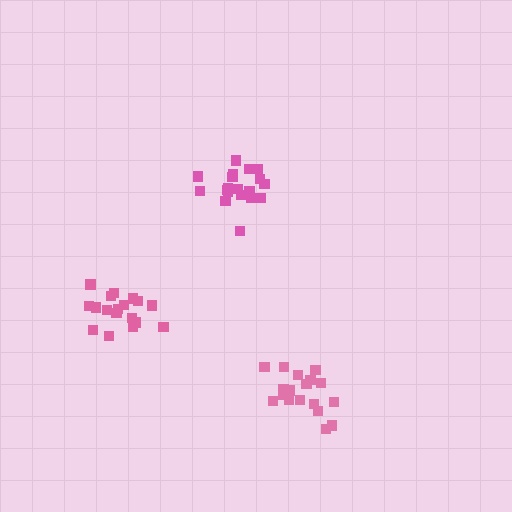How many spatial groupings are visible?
There are 3 spatial groupings.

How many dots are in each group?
Group 1: 18 dots, Group 2: 19 dots, Group 3: 18 dots (55 total).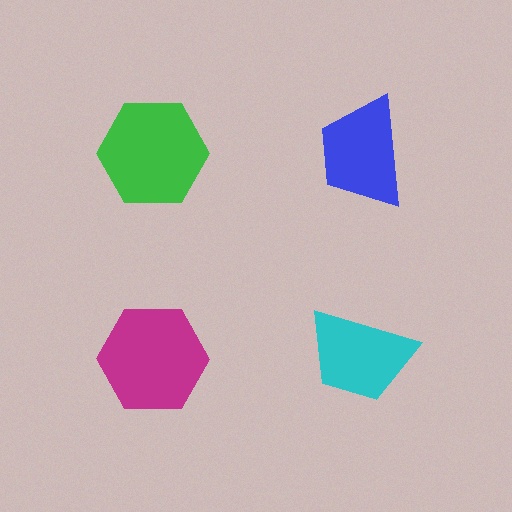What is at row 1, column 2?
A blue trapezoid.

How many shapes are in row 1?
2 shapes.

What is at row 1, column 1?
A green hexagon.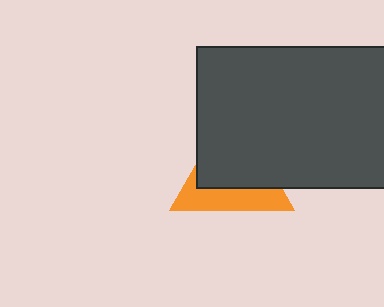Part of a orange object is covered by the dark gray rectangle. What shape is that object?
It is a triangle.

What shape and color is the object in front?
The object in front is a dark gray rectangle.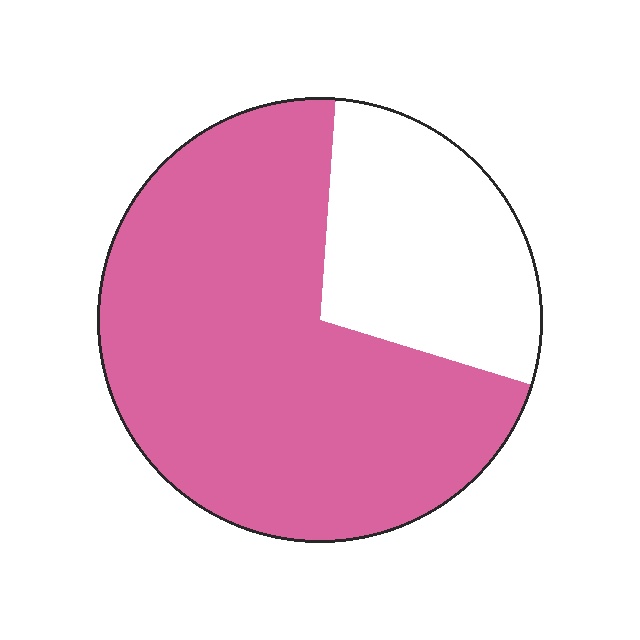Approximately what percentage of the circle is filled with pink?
Approximately 70%.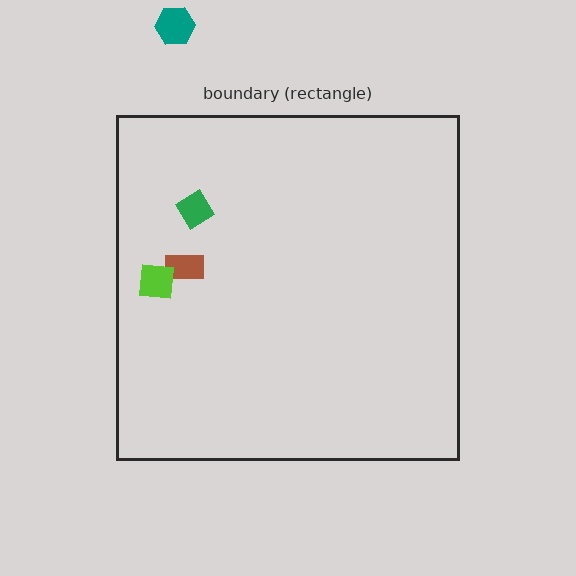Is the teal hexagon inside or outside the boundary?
Outside.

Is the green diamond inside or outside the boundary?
Inside.